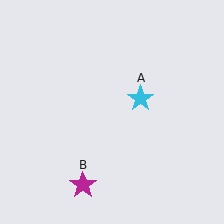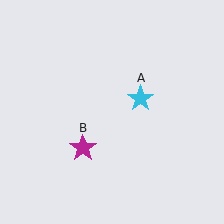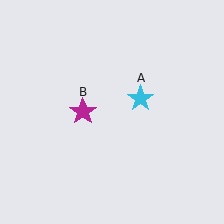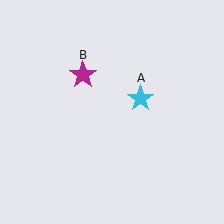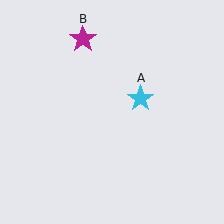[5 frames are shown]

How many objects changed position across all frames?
1 object changed position: magenta star (object B).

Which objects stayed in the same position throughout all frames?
Cyan star (object A) remained stationary.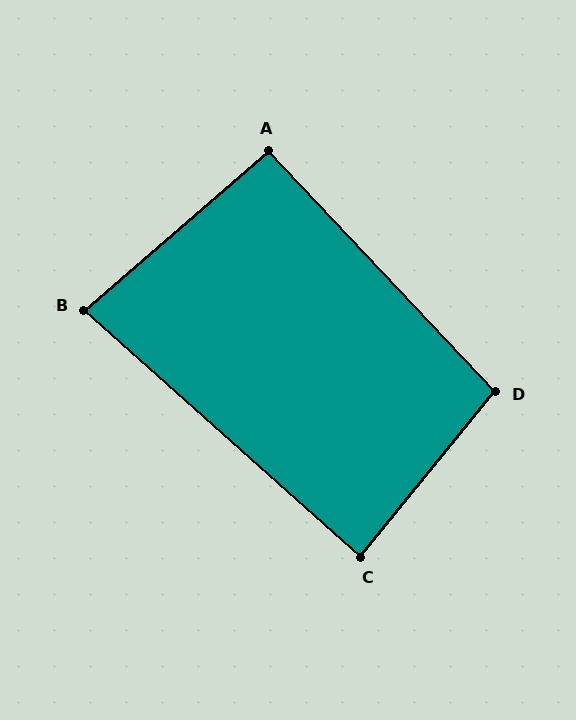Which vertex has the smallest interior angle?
B, at approximately 83 degrees.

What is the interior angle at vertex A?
Approximately 92 degrees (approximately right).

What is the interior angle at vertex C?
Approximately 88 degrees (approximately right).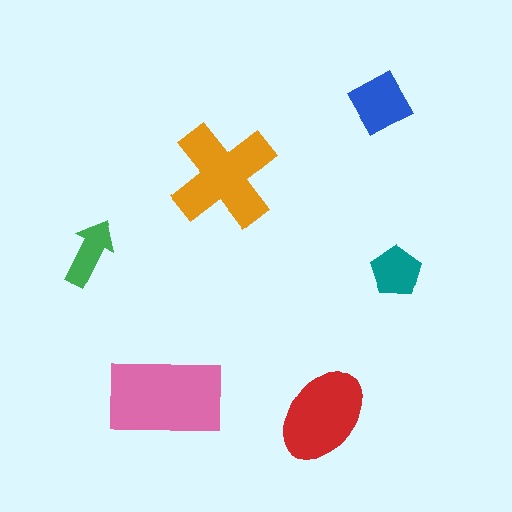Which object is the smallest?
The green arrow.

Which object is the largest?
The pink rectangle.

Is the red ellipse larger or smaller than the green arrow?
Larger.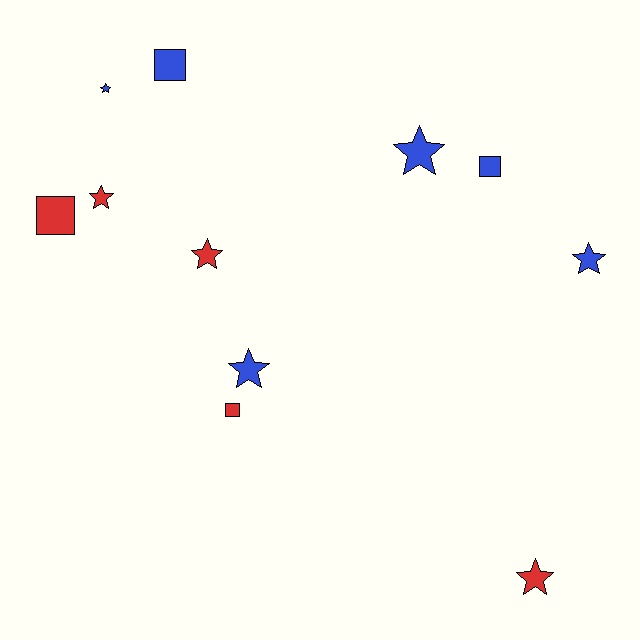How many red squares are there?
There are 2 red squares.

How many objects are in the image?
There are 11 objects.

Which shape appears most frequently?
Star, with 7 objects.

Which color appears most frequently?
Blue, with 6 objects.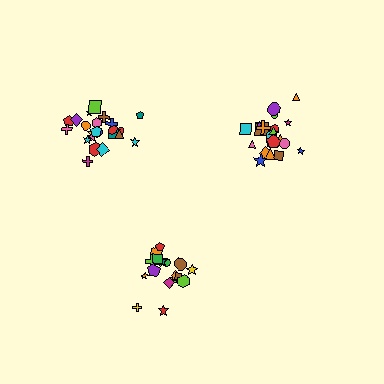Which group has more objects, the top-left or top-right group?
The top-left group.